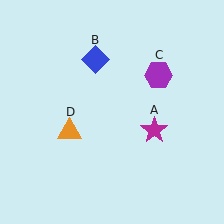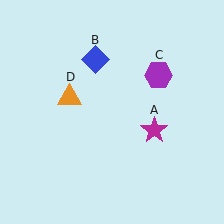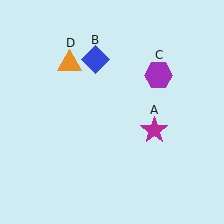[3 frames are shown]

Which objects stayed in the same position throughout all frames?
Magenta star (object A) and blue diamond (object B) and purple hexagon (object C) remained stationary.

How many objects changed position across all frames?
1 object changed position: orange triangle (object D).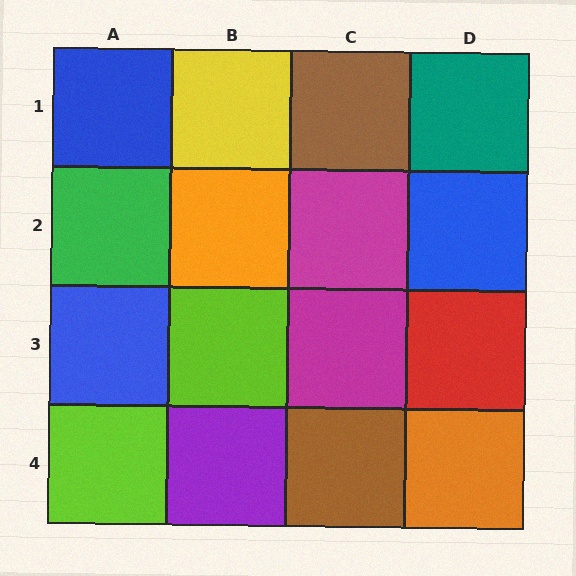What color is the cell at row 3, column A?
Blue.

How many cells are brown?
2 cells are brown.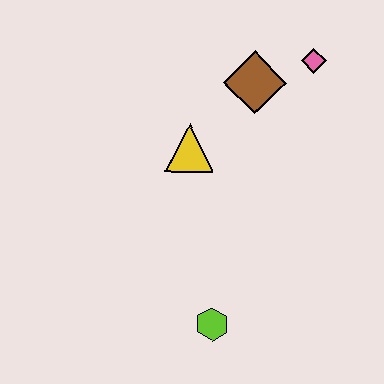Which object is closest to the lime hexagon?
The yellow triangle is closest to the lime hexagon.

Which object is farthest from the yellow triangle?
The lime hexagon is farthest from the yellow triangle.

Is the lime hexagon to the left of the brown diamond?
Yes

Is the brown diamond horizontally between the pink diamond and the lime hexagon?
Yes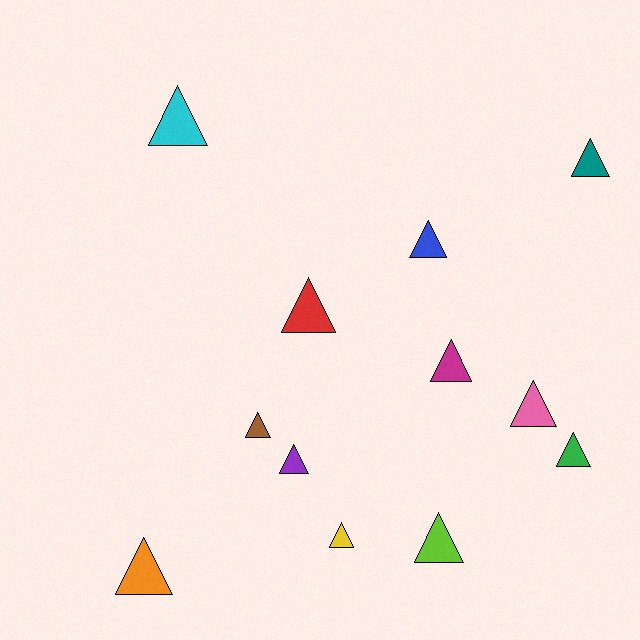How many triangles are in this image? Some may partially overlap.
There are 12 triangles.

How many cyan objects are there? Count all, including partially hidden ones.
There is 1 cyan object.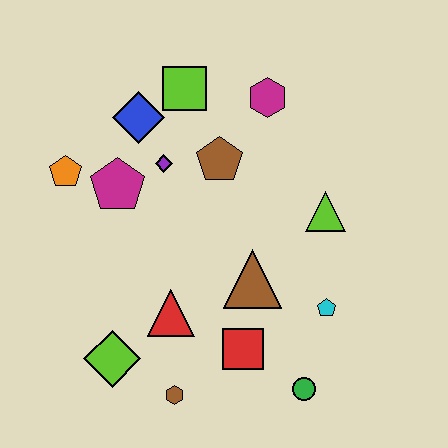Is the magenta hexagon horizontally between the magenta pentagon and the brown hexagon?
No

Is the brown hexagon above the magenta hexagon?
No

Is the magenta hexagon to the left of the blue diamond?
No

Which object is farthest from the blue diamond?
The green circle is farthest from the blue diamond.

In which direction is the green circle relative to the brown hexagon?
The green circle is to the right of the brown hexagon.